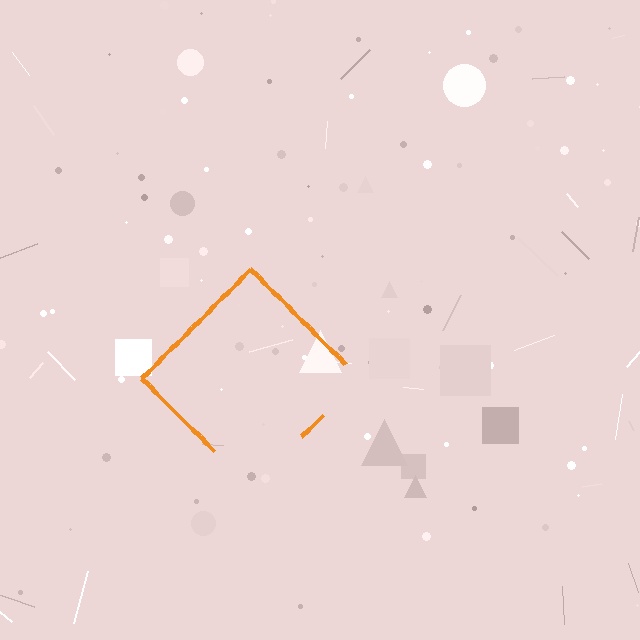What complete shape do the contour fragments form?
The contour fragments form a diamond.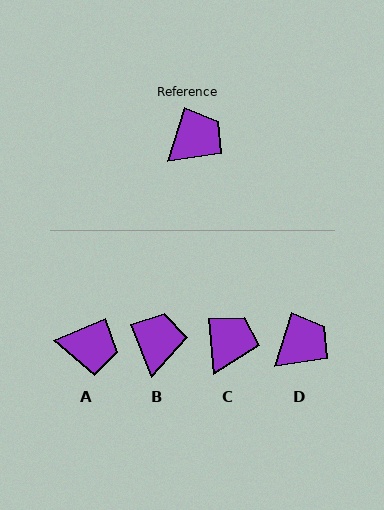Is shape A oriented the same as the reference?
No, it is off by about 49 degrees.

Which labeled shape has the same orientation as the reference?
D.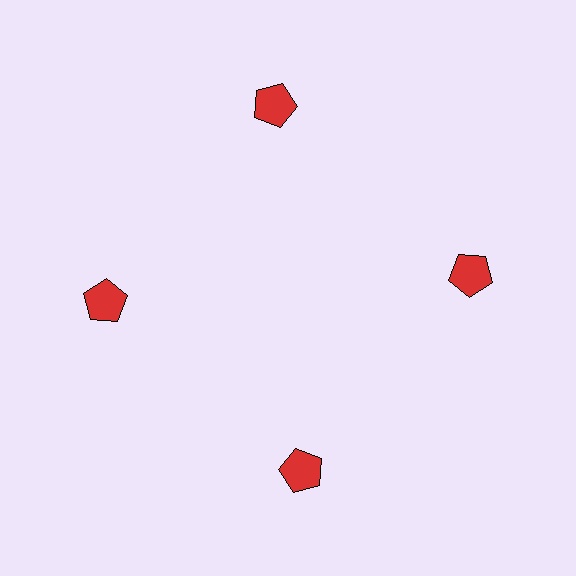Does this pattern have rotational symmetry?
Yes, this pattern has 4-fold rotational symmetry. It looks the same after rotating 90 degrees around the center.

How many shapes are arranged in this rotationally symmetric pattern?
There are 4 shapes, arranged in 4 groups of 1.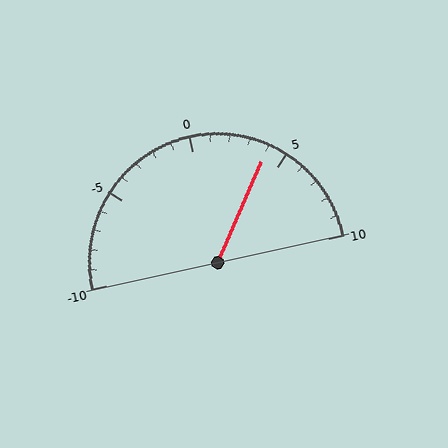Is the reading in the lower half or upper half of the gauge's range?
The reading is in the upper half of the range (-10 to 10).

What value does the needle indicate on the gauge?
The needle indicates approximately 4.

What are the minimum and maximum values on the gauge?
The gauge ranges from -10 to 10.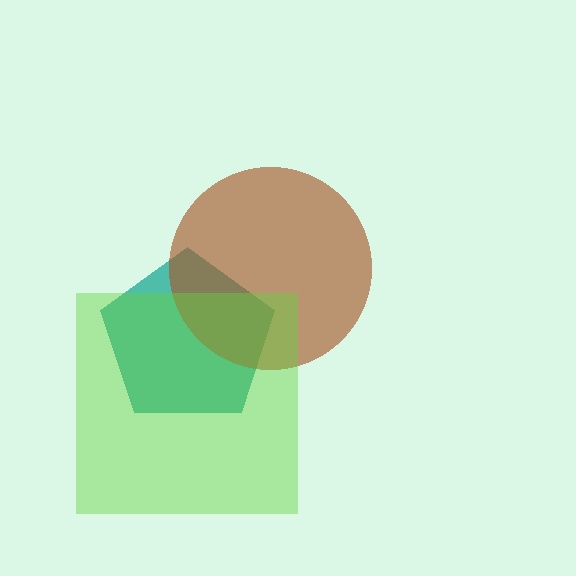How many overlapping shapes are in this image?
There are 3 overlapping shapes in the image.